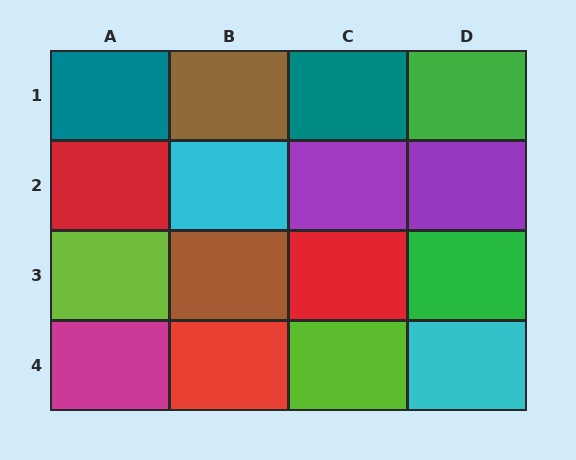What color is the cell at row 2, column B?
Cyan.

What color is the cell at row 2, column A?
Red.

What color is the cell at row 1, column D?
Green.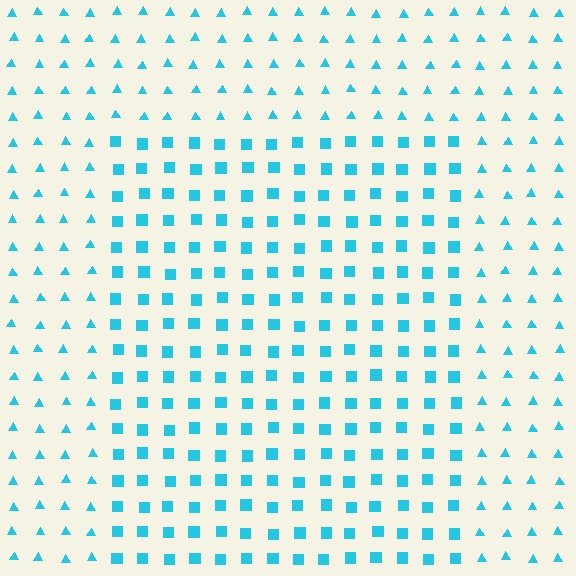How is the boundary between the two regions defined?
The boundary is defined by a change in element shape: squares inside vs. triangles outside. All elements share the same color and spacing.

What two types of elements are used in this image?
The image uses squares inside the rectangle region and triangles outside it.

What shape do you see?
I see a rectangle.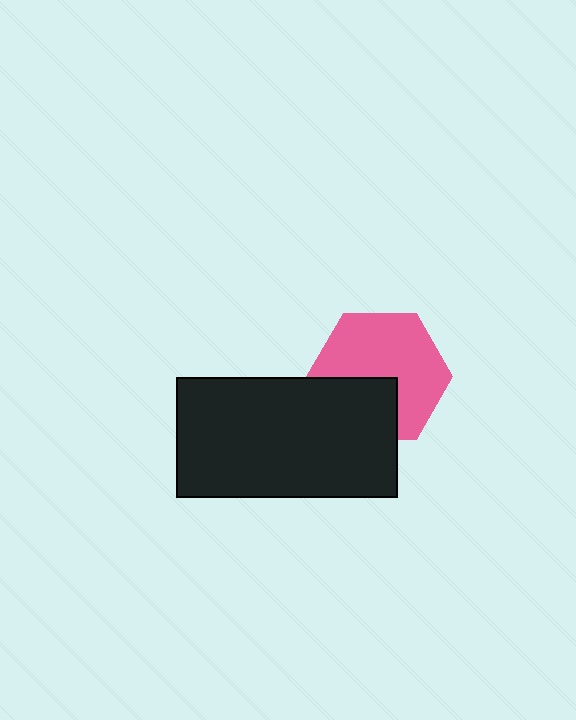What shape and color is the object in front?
The object in front is a black rectangle.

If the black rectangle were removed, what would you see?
You would see the complete pink hexagon.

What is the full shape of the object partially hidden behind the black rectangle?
The partially hidden object is a pink hexagon.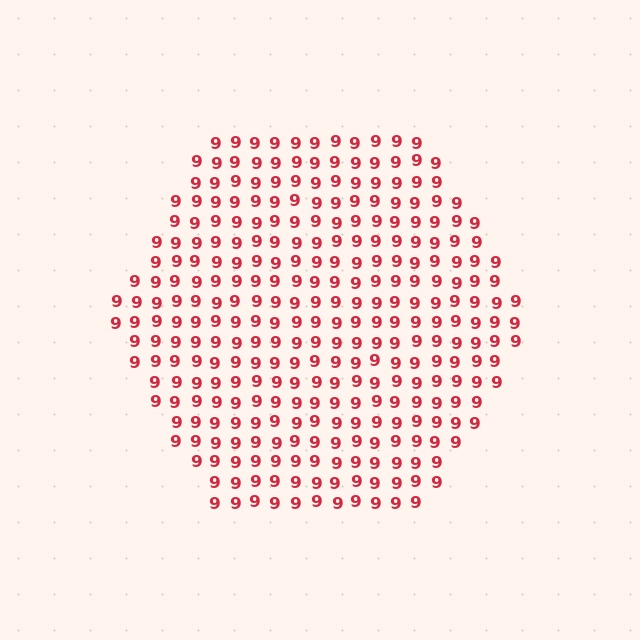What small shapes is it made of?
It is made of small digit 9's.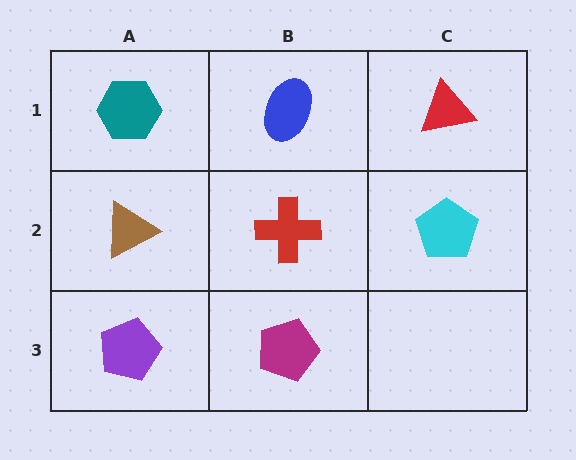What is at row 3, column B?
A magenta pentagon.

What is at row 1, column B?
A blue ellipse.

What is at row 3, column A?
A purple pentagon.